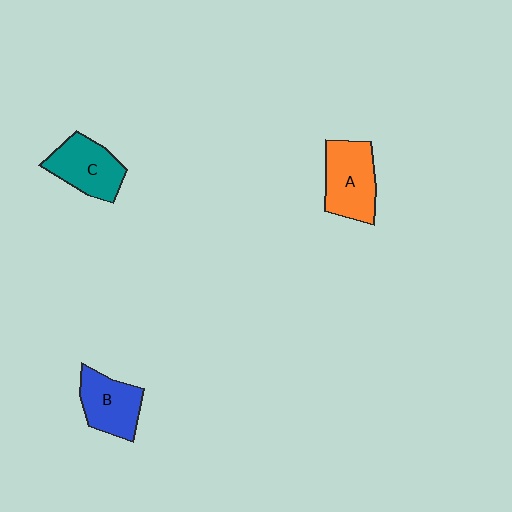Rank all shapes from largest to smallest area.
From largest to smallest: A (orange), C (teal), B (blue).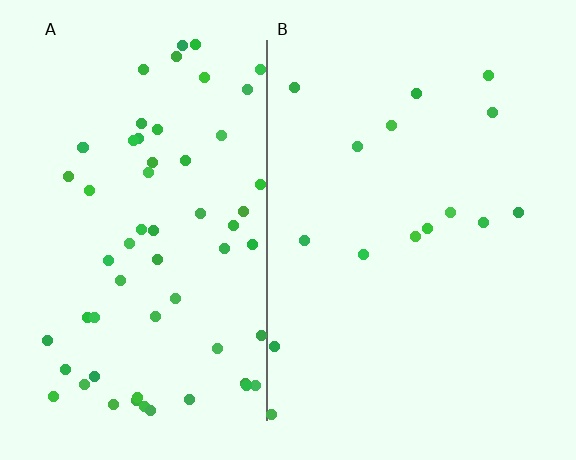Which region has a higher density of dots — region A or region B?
A (the left).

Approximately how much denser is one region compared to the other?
Approximately 4.0× — region A over region B.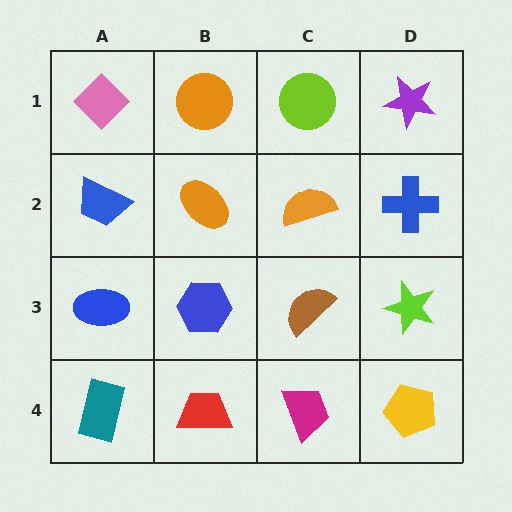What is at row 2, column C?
An orange semicircle.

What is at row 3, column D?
A lime star.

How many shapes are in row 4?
4 shapes.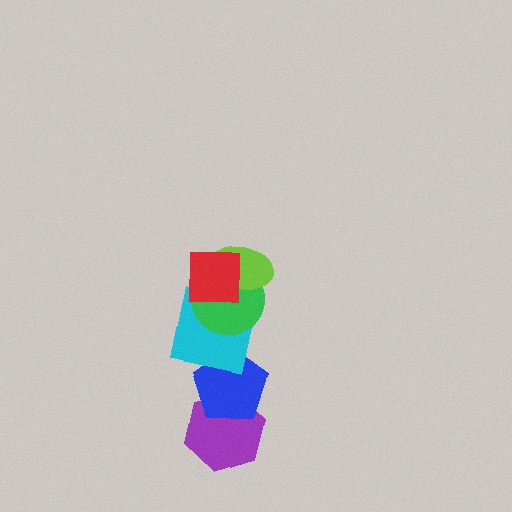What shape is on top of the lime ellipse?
The red square is on top of the lime ellipse.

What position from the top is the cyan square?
The cyan square is 4th from the top.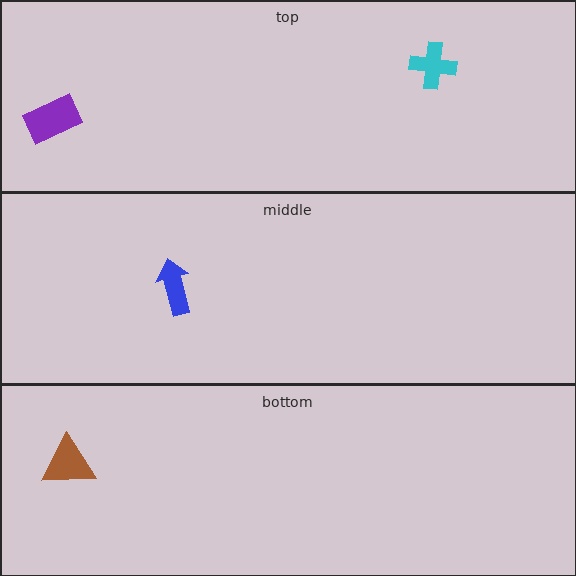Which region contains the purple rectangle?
The top region.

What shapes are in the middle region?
The blue arrow.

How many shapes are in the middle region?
1.